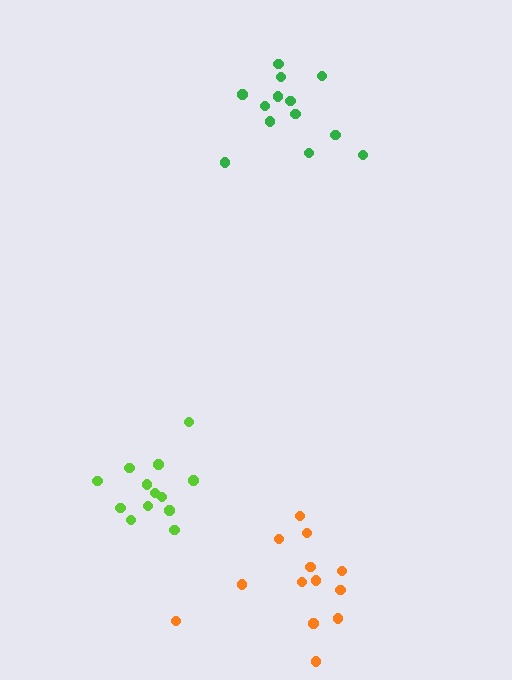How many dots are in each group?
Group 1: 14 dots, Group 2: 13 dots, Group 3: 13 dots (40 total).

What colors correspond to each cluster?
The clusters are colored: lime, green, orange.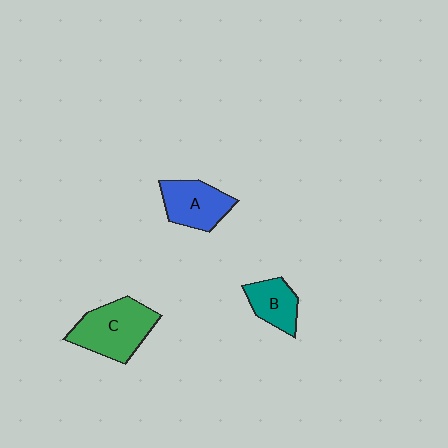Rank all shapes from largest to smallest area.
From largest to smallest: C (green), A (blue), B (teal).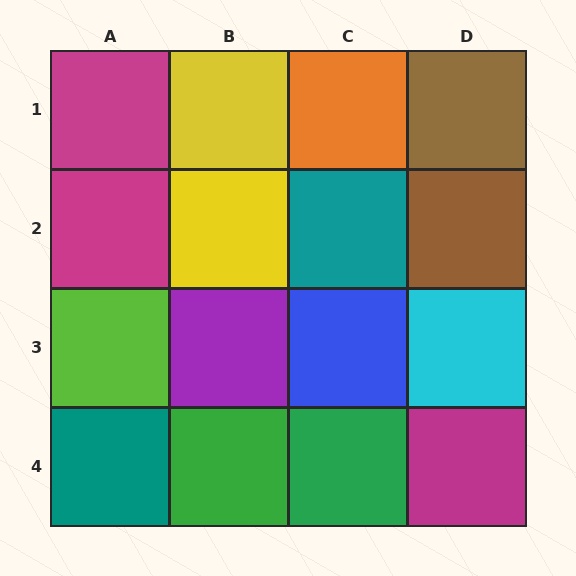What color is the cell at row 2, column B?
Yellow.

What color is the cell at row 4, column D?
Magenta.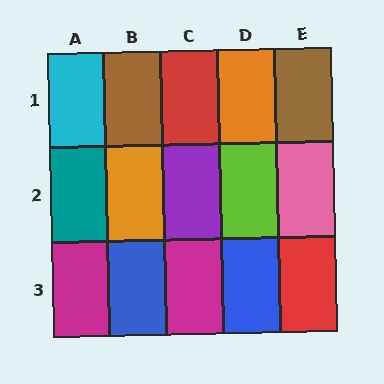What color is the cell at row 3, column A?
Magenta.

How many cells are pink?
1 cell is pink.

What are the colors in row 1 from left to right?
Cyan, brown, red, orange, brown.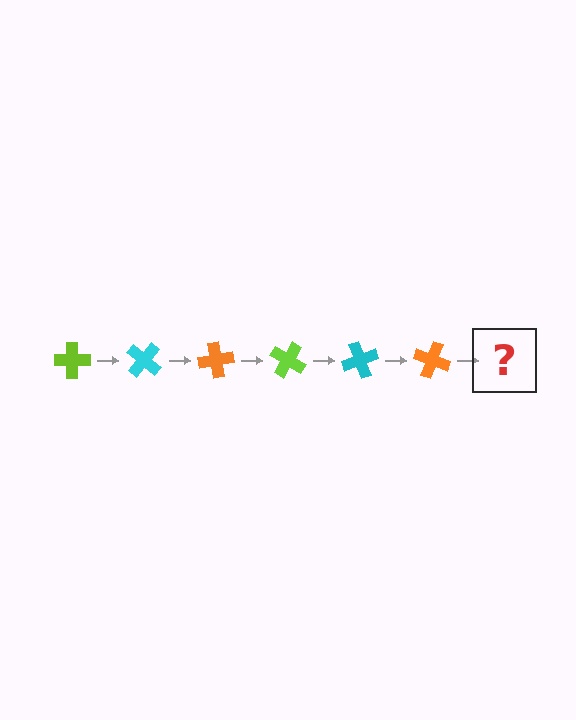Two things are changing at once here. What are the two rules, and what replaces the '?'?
The two rules are that it rotates 40 degrees each step and the color cycles through lime, cyan, and orange. The '?' should be a lime cross, rotated 240 degrees from the start.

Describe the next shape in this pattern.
It should be a lime cross, rotated 240 degrees from the start.